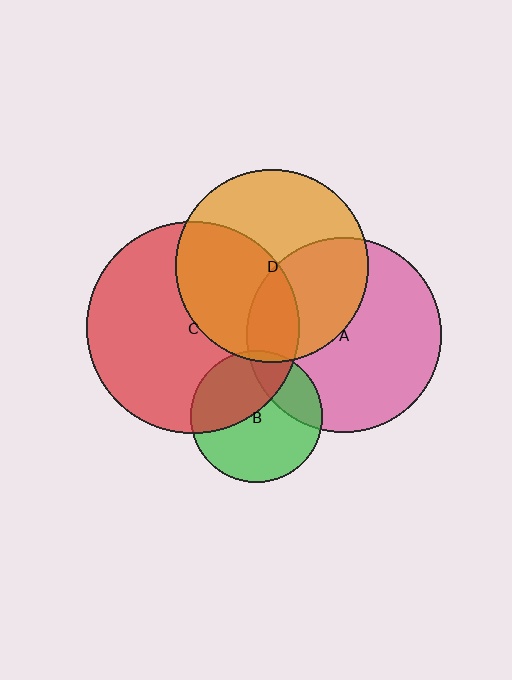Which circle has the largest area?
Circle C (red).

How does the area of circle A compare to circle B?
Approximately 2.2 times.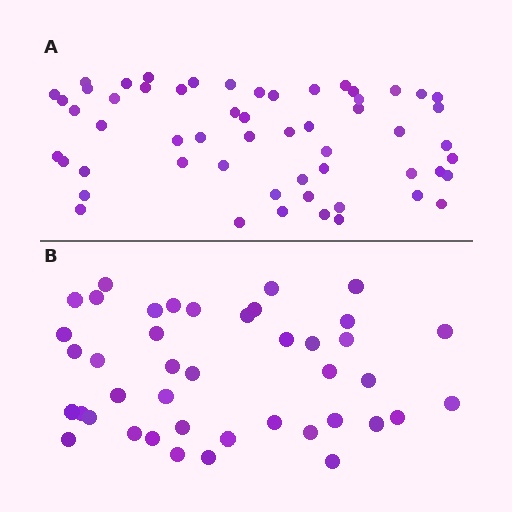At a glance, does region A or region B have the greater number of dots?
Region A (the top region) has more dots.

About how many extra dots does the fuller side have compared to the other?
Region A has approximately 15 more dots than region B.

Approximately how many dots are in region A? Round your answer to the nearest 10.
About 60 dots. (The exact count is 56, which rounds to 60.)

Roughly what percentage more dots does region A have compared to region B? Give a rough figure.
About 35% more.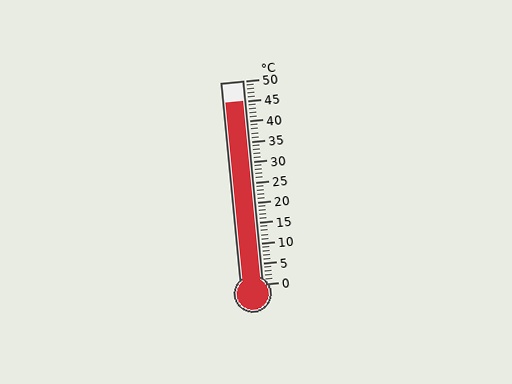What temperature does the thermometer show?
The thermometer shows approximately 45°C.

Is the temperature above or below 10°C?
The temperature is above 10°C.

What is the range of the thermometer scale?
The thermometer scale ranges from 0°C to 50°C.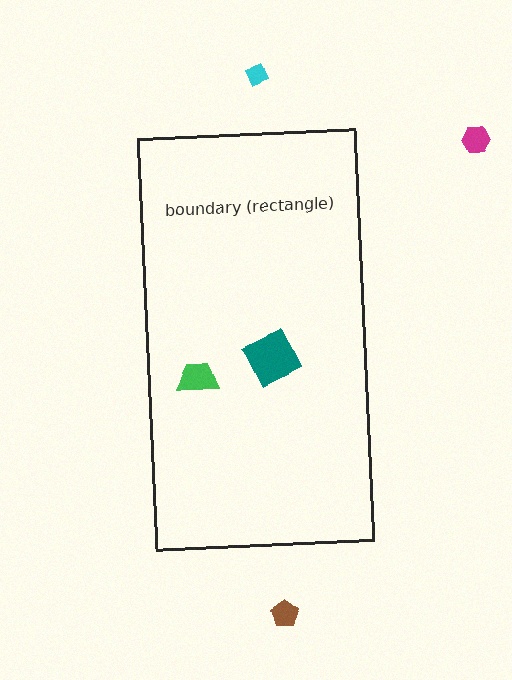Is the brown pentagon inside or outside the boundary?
Outside.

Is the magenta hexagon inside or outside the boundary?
Outside.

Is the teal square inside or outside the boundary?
Inside.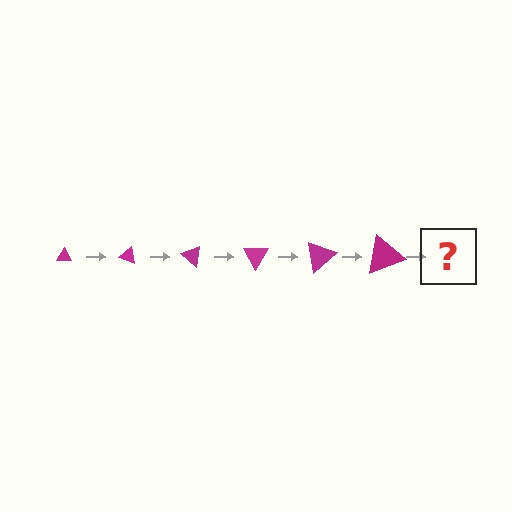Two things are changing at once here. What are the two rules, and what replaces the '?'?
The two rules are that the triangle grows larger each step and it rotates 20 degrees each step. The '?' should be a triangle, larger than the previous one and rotated 120 degrees from the start.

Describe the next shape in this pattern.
It should be a triangle, larger than the previous one and rotated 120 degrees from the start.